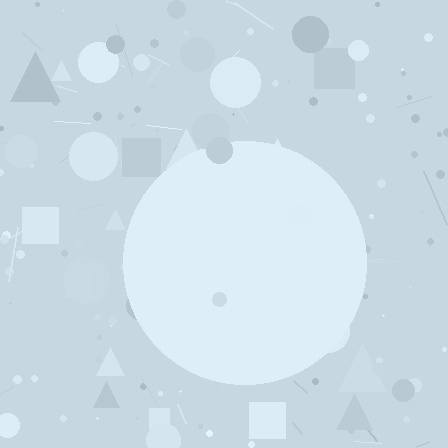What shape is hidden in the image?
A circle is hidden in the image.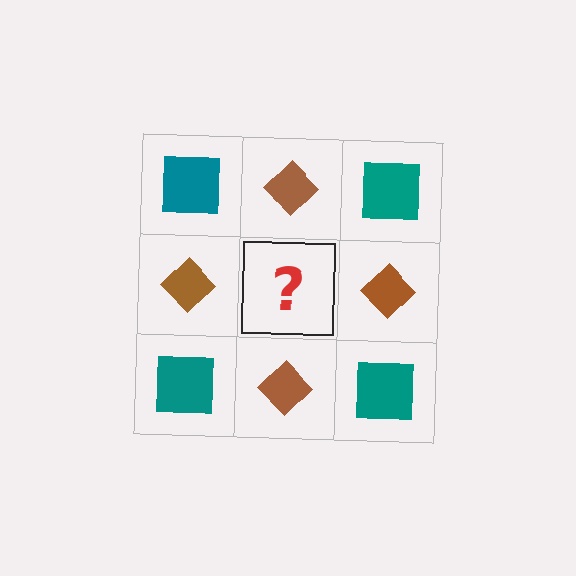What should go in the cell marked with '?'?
The missing cell should contain a teal square.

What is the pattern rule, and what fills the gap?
The rule is that it alternates teal square and brown diamond in a checkerboard pattern. The gap should be filled with a teal square.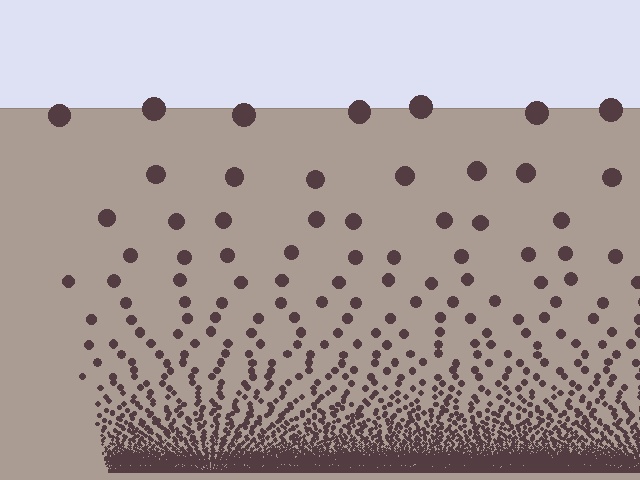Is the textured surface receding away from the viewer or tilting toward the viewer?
The surface appears to tilt toward the viewer. Texture elements get larger and sparser toward the top.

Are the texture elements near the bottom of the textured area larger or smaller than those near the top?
Smaller. The gradient is inverted — elements near the bottom are smaller and denser.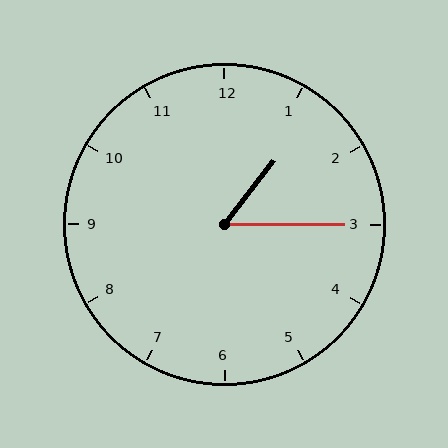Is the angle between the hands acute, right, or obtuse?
It is acute.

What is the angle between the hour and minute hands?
Approximately 52 degrees.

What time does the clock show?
1:15.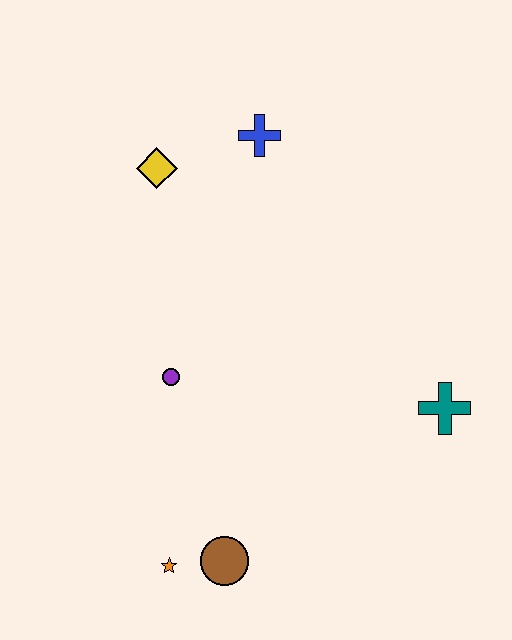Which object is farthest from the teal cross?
The yellow diamond is farthest from the teal cross.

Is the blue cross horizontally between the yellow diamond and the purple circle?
No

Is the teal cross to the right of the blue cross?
Yes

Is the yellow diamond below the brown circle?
No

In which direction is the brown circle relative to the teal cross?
The brown circle is to the left of the teal cross.